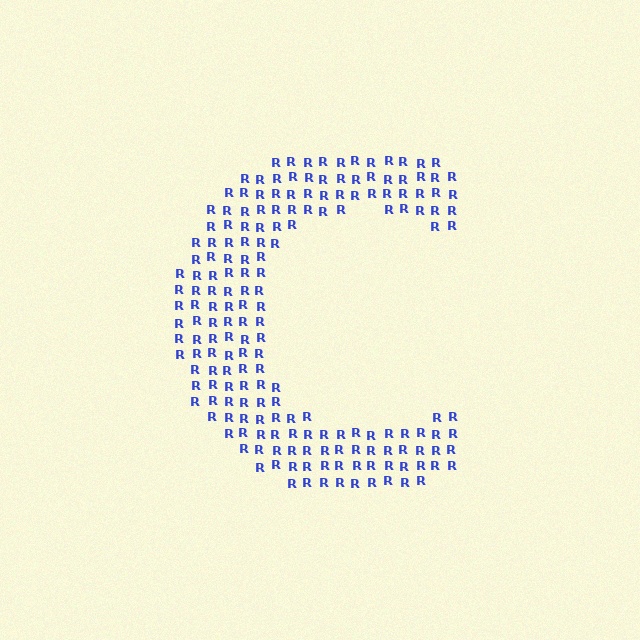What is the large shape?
The large shape is the letter C.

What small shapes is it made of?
It is made of small letter R's.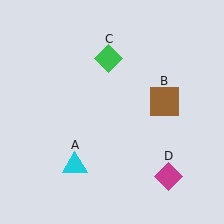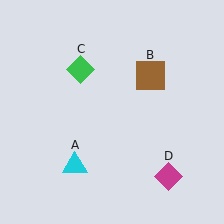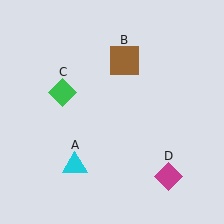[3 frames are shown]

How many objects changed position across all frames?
2 objects changed position: brown square (object B), green diamond (object C).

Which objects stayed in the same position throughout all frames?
Cyan triangle (object A) and magenta diamond (object D) remained stationary.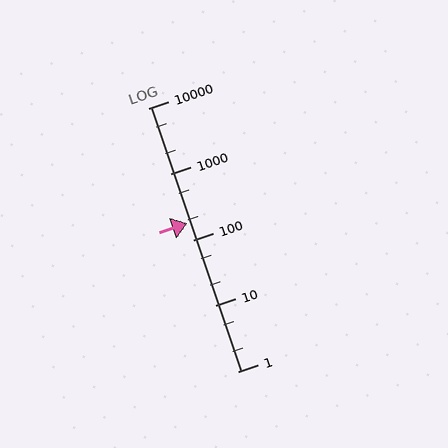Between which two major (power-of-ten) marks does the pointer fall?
The pointer is between 100 and 1000.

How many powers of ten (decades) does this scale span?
The scale spans 4 decades, from 1 to 10000.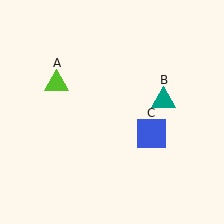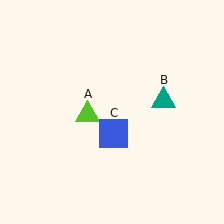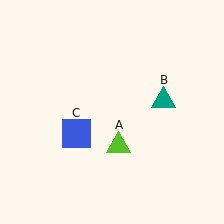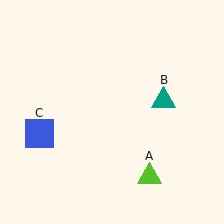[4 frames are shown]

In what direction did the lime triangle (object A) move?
The lime triangle (object A) moved down and to the right.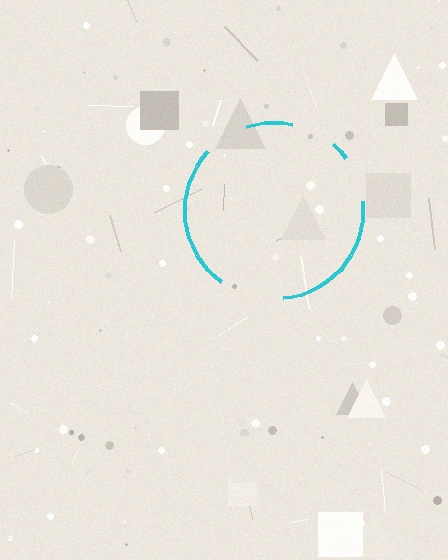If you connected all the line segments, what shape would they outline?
They would outline a circle.